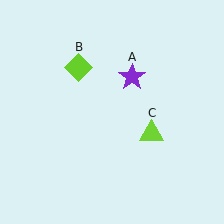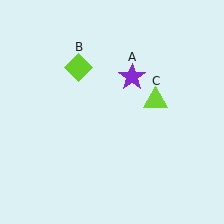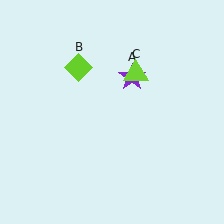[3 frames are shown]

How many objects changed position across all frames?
1 object changed position: lime triangle (object C).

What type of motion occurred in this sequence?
The lime triangle (object C) rotated counterclockwise around the center of the scene.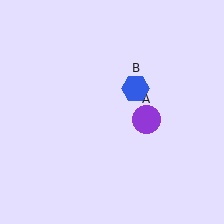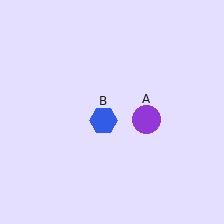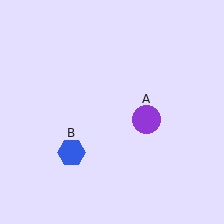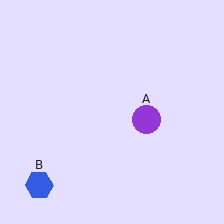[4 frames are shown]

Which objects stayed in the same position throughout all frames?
Purple circle (object A) remained stationary.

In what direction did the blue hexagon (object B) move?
The blue hexagon (object B) moved down and to the left.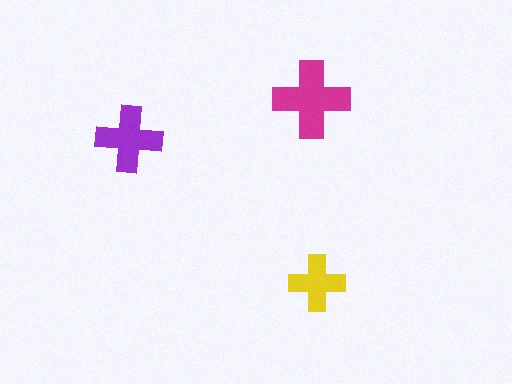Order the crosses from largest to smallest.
the magenta one, the purple one, the yellow one.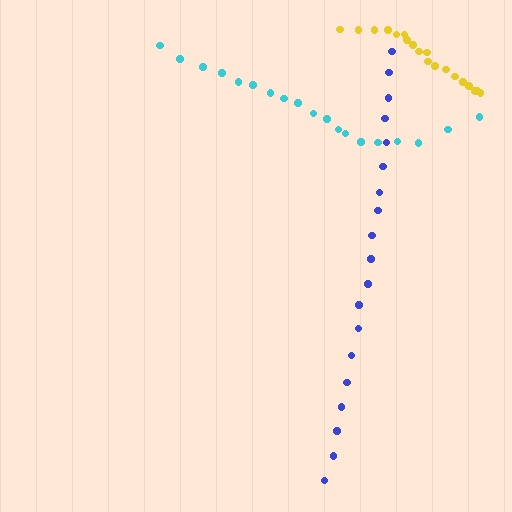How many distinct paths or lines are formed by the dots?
There are 3 distinct paths.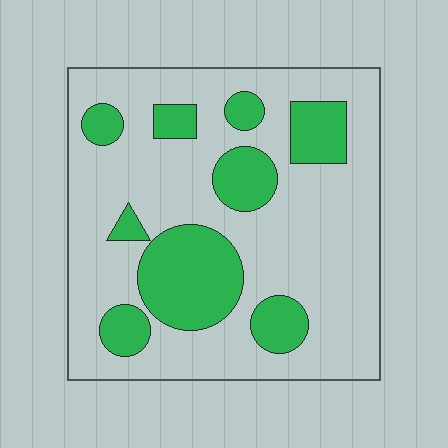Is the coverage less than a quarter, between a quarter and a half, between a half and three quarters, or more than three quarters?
Between a quarter and a half.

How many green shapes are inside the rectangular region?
9.